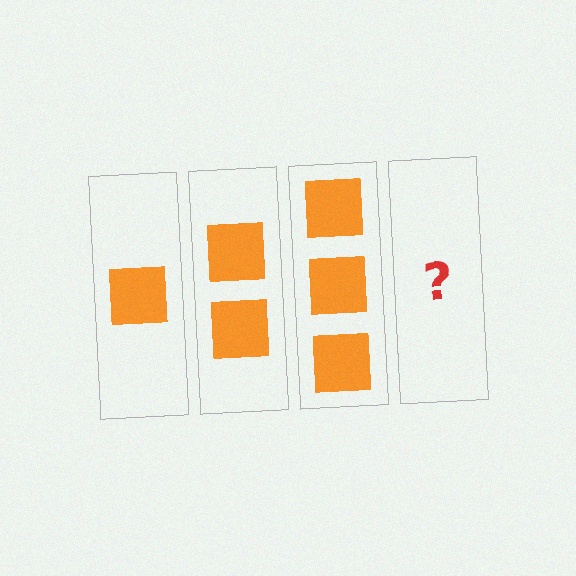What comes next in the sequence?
The next element should be 4 squares.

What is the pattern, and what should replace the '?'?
The pattern is that each step adds one more square. The '?' should be 4 squares.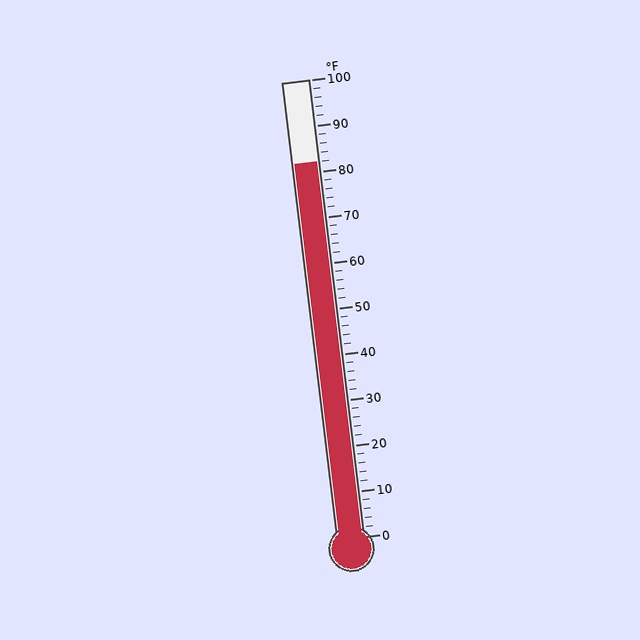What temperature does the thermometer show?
The thermometer shows approximately 82°F.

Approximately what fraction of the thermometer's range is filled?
The thermometer is filled to approximately 80% of its range.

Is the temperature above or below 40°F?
The temperature is above 40°F.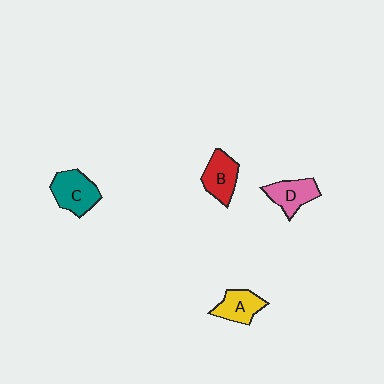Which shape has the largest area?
Shape C (teal).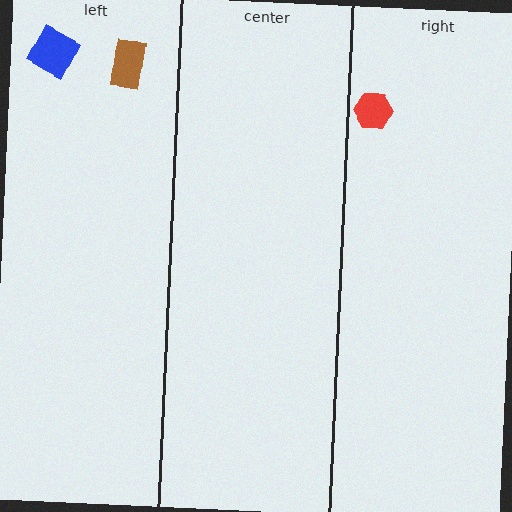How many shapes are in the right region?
1.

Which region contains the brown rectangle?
The left region.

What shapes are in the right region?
The red hexagon.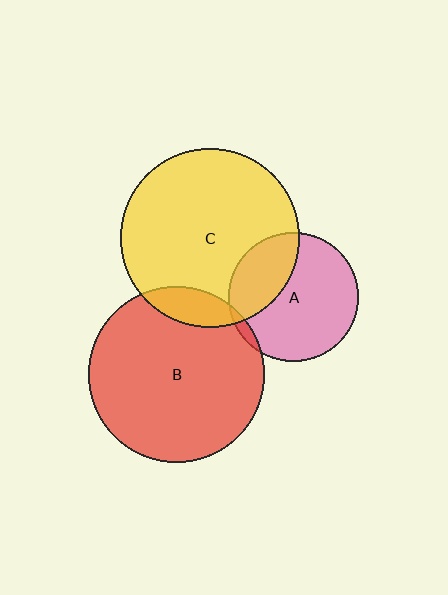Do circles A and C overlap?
Yes.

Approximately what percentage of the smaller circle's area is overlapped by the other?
Approximately 30%.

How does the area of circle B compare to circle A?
Approximately 1.9 times.